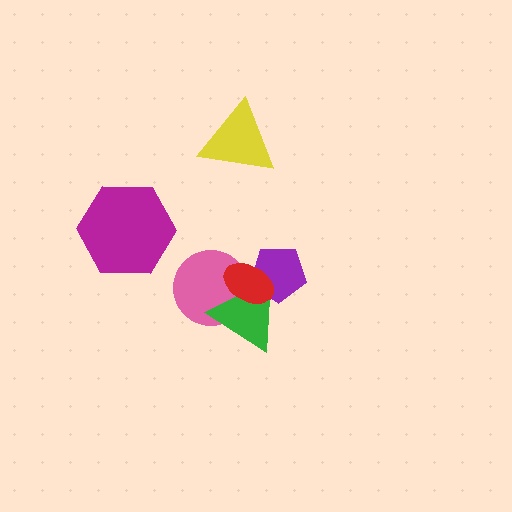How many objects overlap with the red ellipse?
3 objects overlap with the red ellipse.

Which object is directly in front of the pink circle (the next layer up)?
The green triangle is directly in front of the pink circle.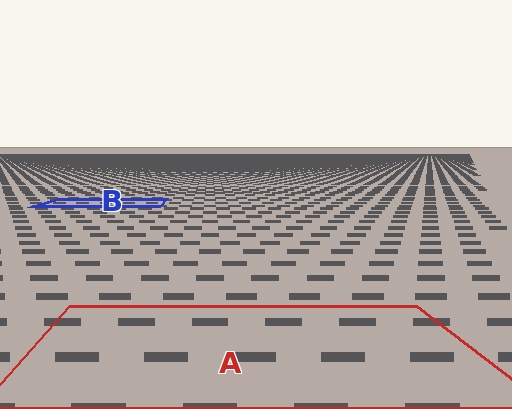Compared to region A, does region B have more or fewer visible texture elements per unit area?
Region B has more texture elements per unit area — they are packed more densely because it is farther away.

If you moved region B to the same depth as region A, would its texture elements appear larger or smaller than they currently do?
They would appear larger. At a closer depth, the same texture elements are projected at a bigger on-screen size.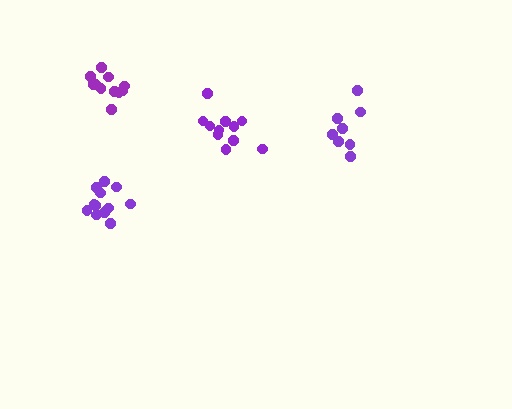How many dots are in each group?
Group 1: 8 dots, Group 2: 12 dots, Group 3: 11 dots, Group 4: 11 dots (42 total).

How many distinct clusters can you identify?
There are 4 distinct clusters.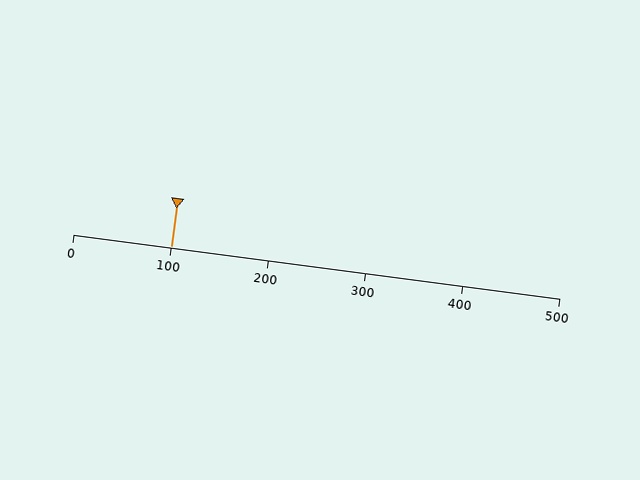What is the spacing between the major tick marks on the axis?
The major ticks are spaced 100 apart.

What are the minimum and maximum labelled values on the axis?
The axis runs from 0 to 500.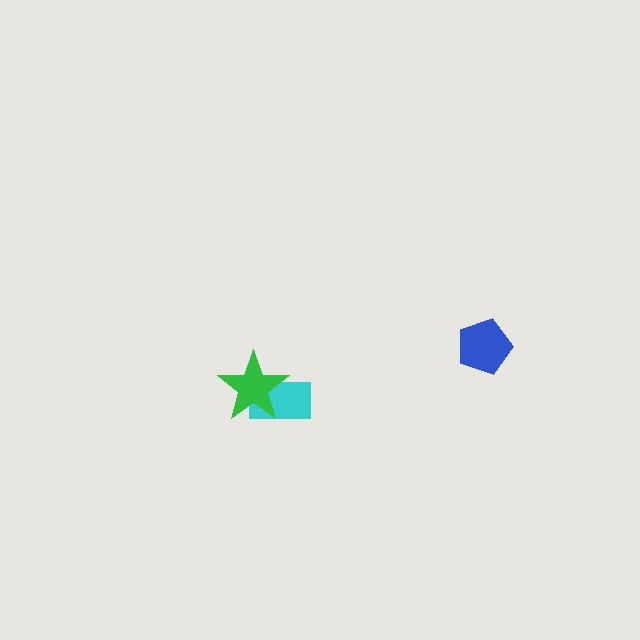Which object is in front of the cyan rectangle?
The green star is in front of the cyan rectangle.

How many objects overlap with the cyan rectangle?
1 object overlaps with the cyan rectangle.